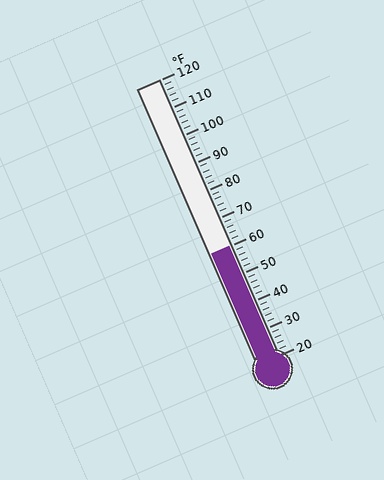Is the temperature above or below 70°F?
The temperature is below 70°F.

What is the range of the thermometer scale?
The thermometer scale ranges from 20°F to 120°F.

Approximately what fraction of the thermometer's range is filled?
The thermometer is filled to approximately 40% of its range.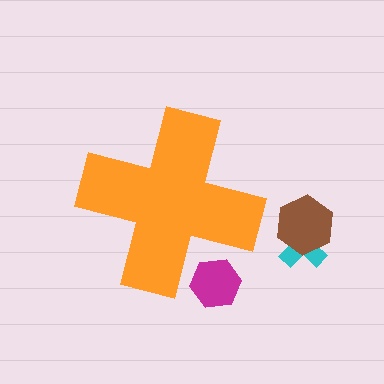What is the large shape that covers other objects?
An orange cross.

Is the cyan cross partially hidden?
No, the cyan cross is fully visible.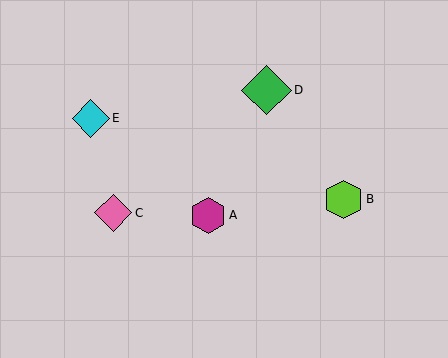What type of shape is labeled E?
Shape E is a cyan diamond.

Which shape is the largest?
The green diamond (labeled D) is the largest.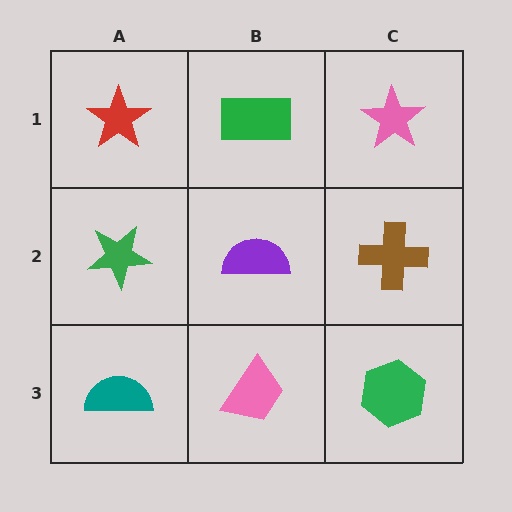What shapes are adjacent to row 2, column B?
A green rectangle (row 1, column B), a pink trapezoid (row 3, column B), a green star (row 2, column A), a brown cross (row 2, column C).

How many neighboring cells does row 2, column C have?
3.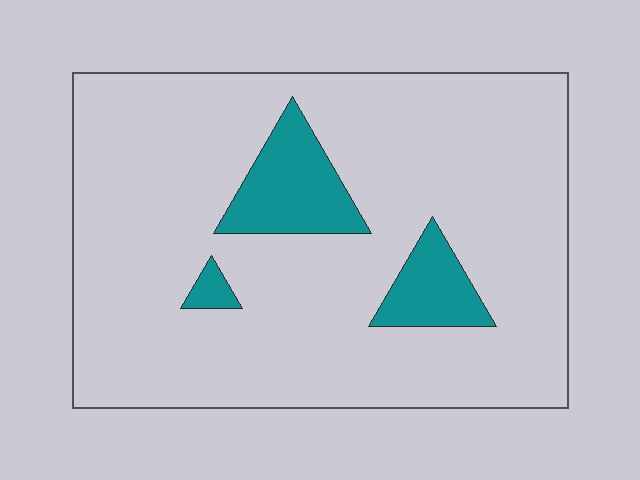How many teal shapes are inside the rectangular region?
3.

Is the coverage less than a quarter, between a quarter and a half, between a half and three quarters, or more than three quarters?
Less than a quarter.